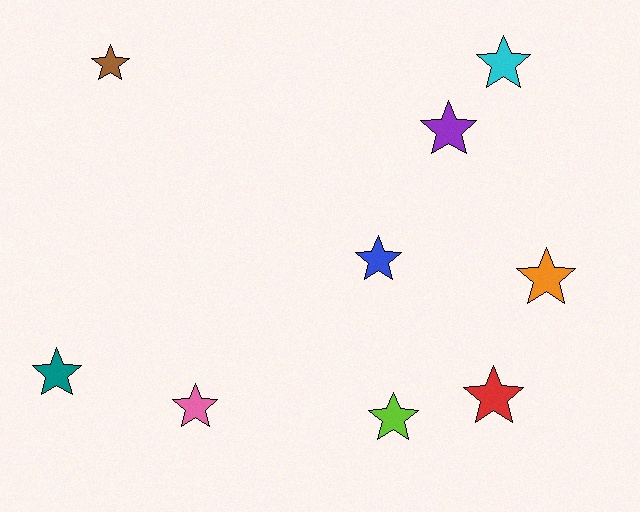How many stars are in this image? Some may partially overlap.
There are 9 stars.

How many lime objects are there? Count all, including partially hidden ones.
There is 1 lime object.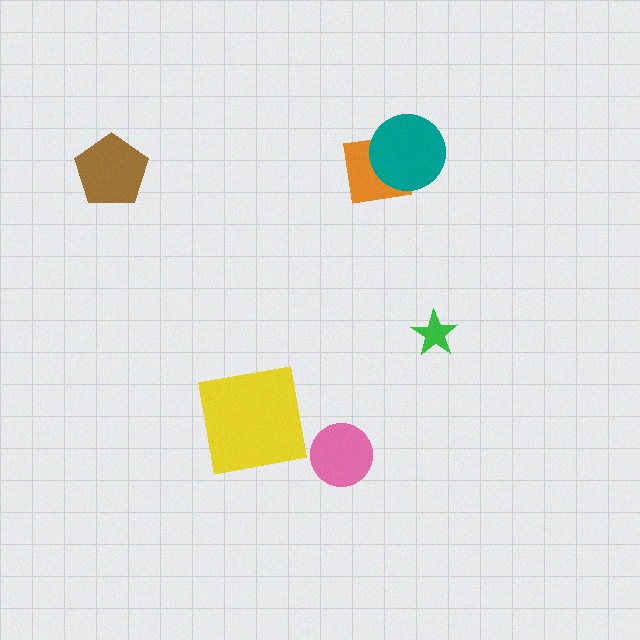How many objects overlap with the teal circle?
1 object overlaps with the teal circle.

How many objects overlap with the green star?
0 objects overlap with the green star.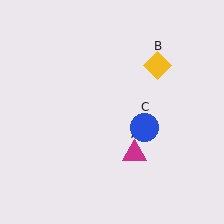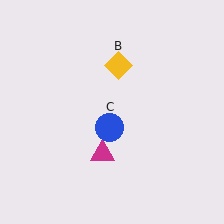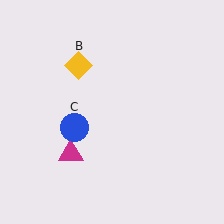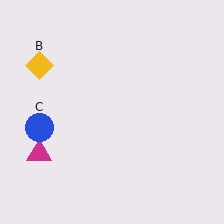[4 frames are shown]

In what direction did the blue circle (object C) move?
The blue circle (object C) moved left.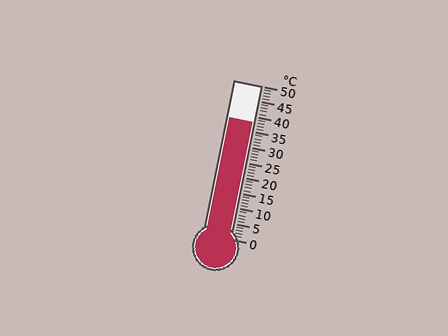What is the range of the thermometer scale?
The thermometer scale ranges from 0°C to 50°C.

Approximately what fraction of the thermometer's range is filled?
The thermometer is filled to approximately 75% of its range.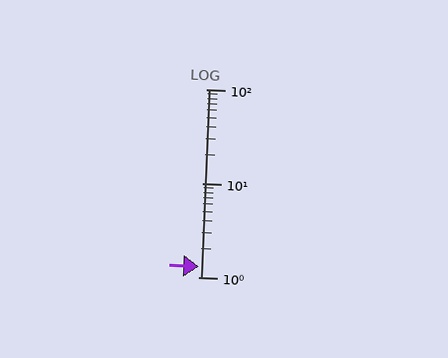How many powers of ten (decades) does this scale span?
The scale spans 2 decades, from 1 to 100.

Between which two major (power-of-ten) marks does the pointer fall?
The pointer is between 1 and 10.